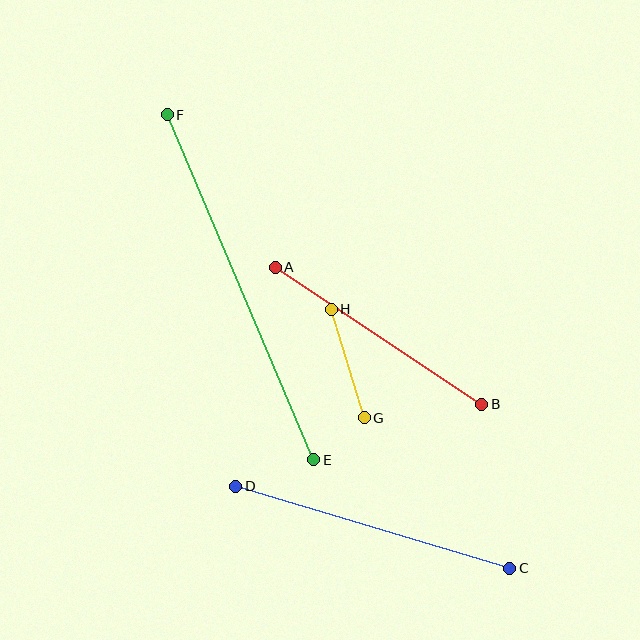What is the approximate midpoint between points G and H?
The midpoint is at approximately (348, 364) pixels.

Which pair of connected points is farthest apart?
Points E and F are farthest apart.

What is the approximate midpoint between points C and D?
The midpoint is at approximately (373, 527) pixels.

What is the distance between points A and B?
The distance is approximately 248 pixels.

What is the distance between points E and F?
The distance is approximately 375 pixels.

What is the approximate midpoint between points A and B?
The midpoint is at approximately (379, 336) pixels.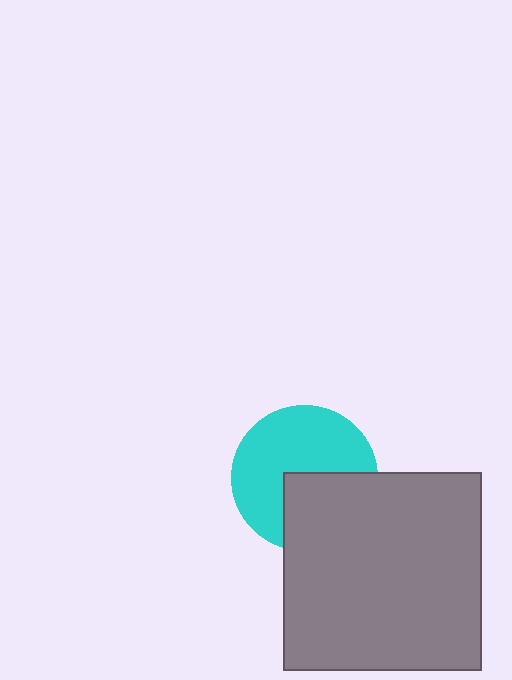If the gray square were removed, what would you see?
You would see the complete cyan circle.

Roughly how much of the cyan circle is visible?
About half of it is visible (roughly 62%).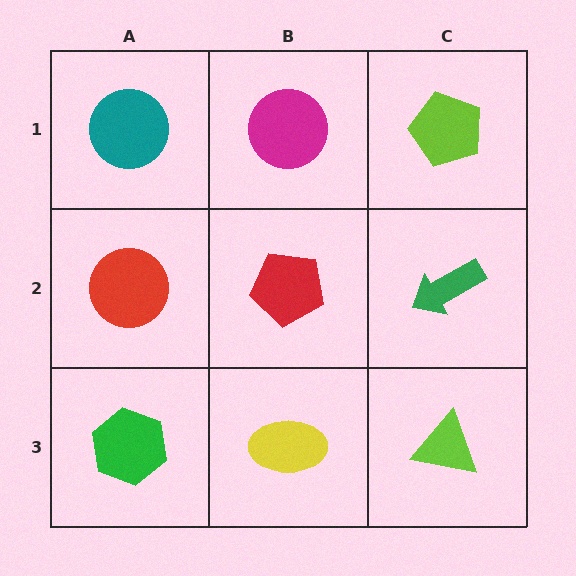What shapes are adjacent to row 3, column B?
A red pentagon (row 2, column B), a green hexagon (row 3, column A), a lime triangle (row 3, column C).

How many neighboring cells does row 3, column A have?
2.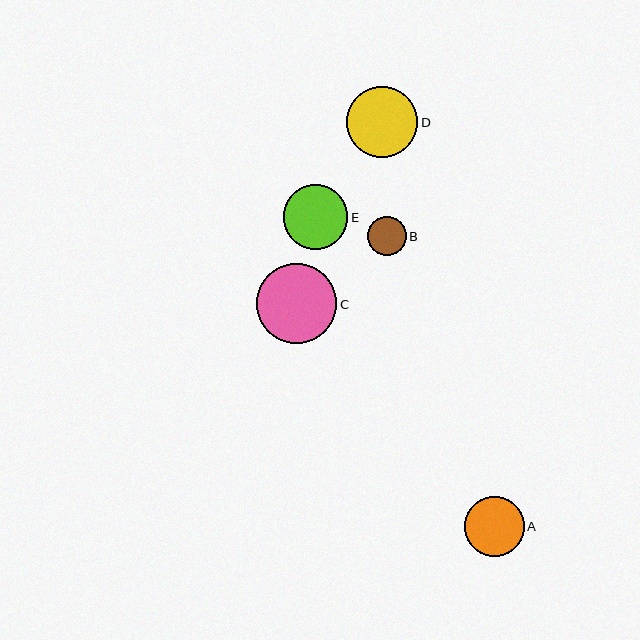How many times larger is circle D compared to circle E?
Circle D is approximately 1.1 times the size of circle E.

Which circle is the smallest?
Circle B is the smallest with a size of approximately 39 pixels.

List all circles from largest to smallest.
From largest to smallest: C, D, E, A, B.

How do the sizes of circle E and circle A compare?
Circle E and circle A are approximately the same size.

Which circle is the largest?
Circle C is the largest with a size of approximately 80 pixels.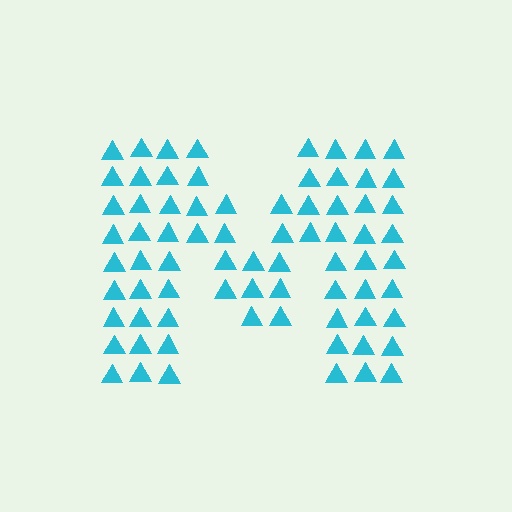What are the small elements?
The small elements are triangles.